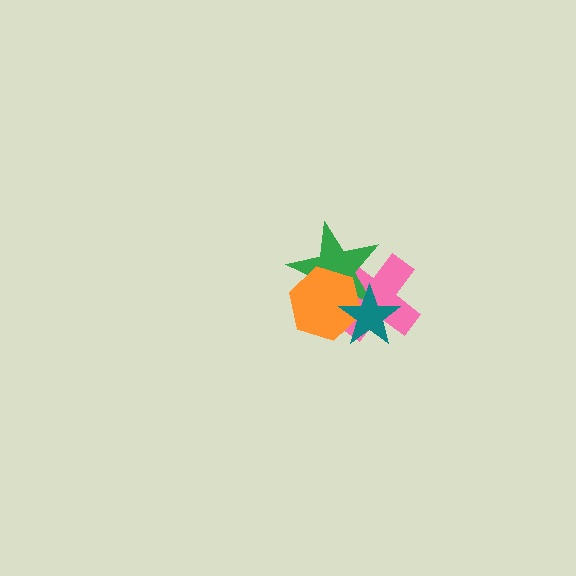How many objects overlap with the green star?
3 objects overlap with the green star.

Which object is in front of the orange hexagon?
The teal star is in front of the orange hexagon.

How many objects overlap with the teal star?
3 objects overlap with the teal star.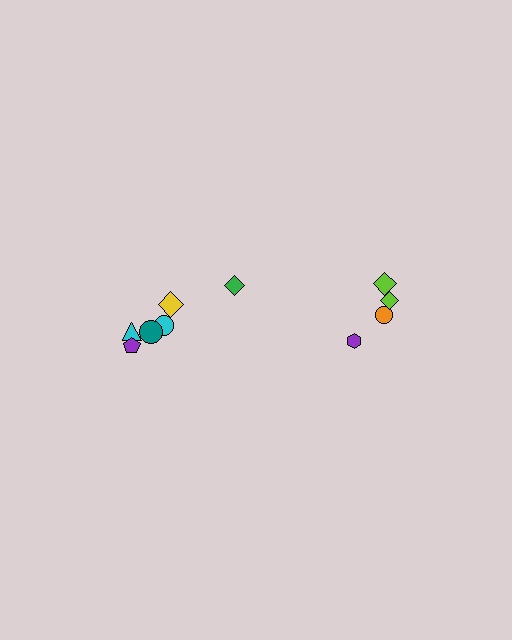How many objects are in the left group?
There are 6 objects.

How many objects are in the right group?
There are 4 objects.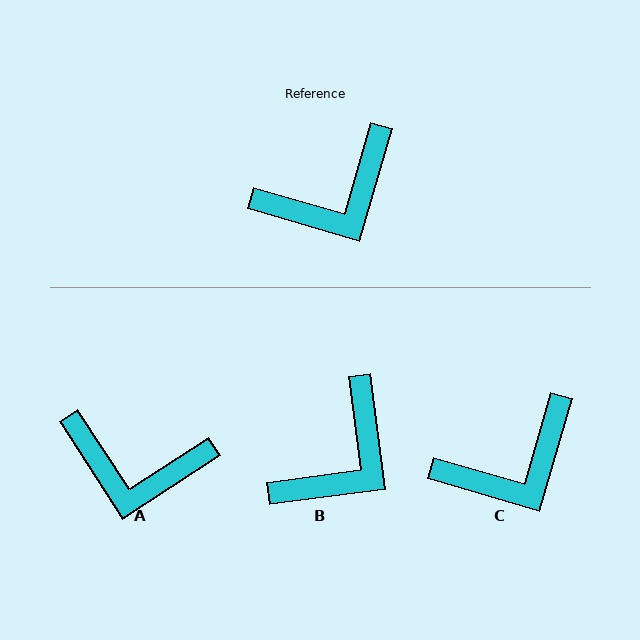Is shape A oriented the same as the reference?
No, it is off by about 41 degrees.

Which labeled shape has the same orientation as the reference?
C.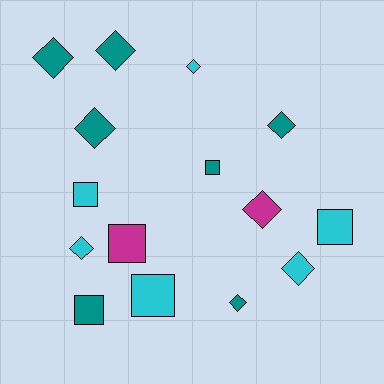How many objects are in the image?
There are 15 objects.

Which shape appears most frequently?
Diamond, with 9 objects.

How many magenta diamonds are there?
There is 1 magenta diamond.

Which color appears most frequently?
Teal, with 7 objects.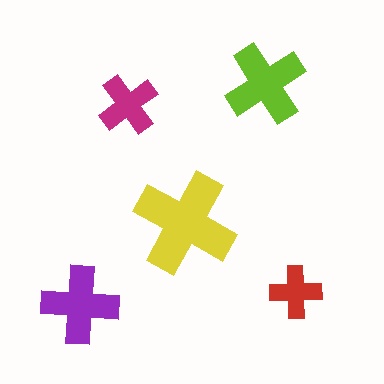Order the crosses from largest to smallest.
the yellow one, the lime one, the purple one, the magenta one, the red one.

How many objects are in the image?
There are 5 objects in the image.